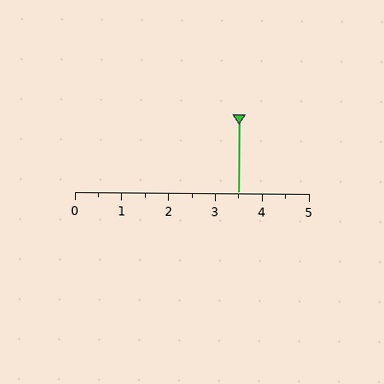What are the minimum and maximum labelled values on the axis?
The axis runs from 0 to 5.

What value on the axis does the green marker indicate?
The marker indicates approximately 3.5.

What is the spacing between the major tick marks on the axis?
The major ticks are spaced 1 apart.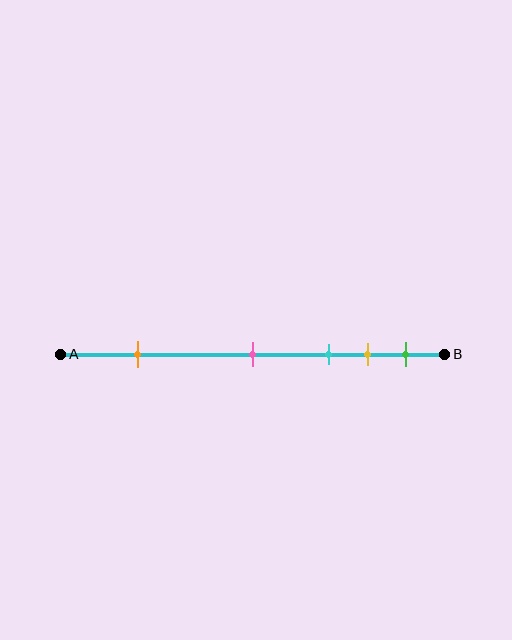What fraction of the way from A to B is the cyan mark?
The cyan mark is approximately 70% (0.7) of the way from A to B.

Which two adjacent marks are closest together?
The yellow and green marks are the closest adjacent pair.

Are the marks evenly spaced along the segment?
No, the marks are not evenly spaced.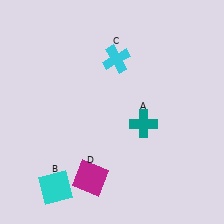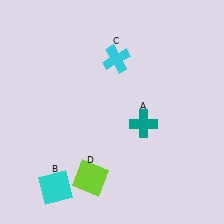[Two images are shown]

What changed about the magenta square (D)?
In Image 1, D is magenta. In Image 2, it changed to lime.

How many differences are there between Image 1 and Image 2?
There is 1 difference between the two images.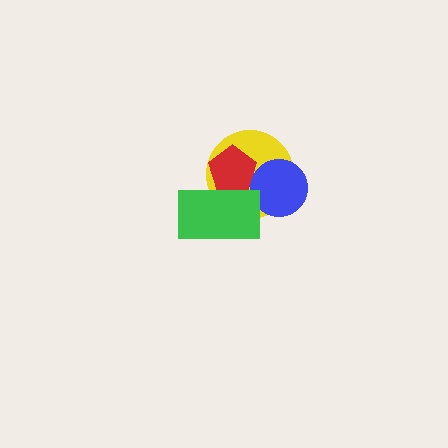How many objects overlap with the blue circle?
1 object overlaps with the blue circle.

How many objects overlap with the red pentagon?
2 objects overlap with the red pentagon.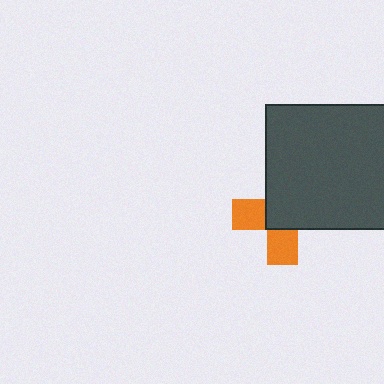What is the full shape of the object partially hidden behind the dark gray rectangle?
The partially hidden object is an orange cross.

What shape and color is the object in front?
The object in front is a dark gray rectangle.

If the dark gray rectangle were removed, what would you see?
You would see the complete orange cross.